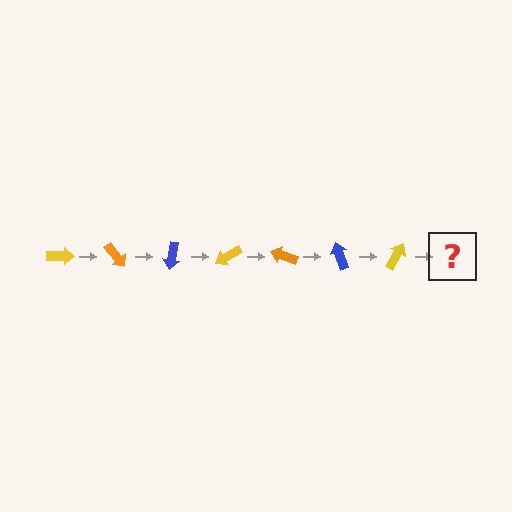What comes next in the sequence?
The next element should be an orange arrow, rotated 350 degrees from the start.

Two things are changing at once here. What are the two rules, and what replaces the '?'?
The two rules are that it rotates 50 degrees each step and the color cycles through yellow, orange, and blue. The '?' should be an orange arrow, rotated 350 degrees from the start.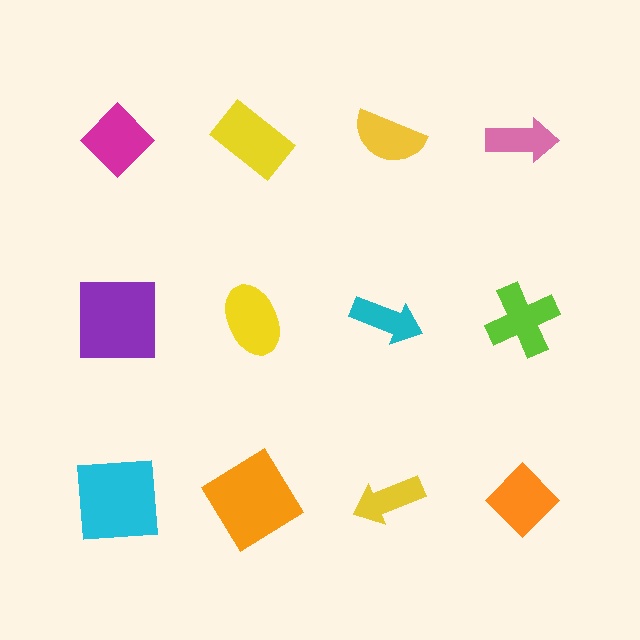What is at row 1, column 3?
A yellow semicircle.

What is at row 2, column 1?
A purple square.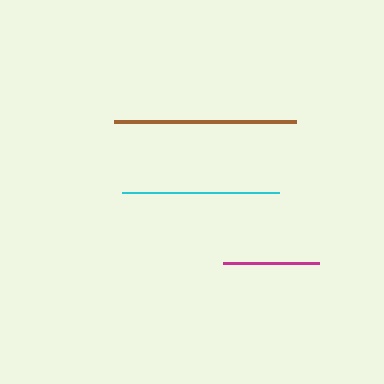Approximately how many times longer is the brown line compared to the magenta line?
The brown line is approximately 1.9 times the length of the magenta line.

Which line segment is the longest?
The brown line is the longest at approximately 183 pixels.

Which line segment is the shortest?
The magenta line is the shortest at approximately 96 pixels.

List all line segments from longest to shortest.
From longest to shortest: brown, cyan, magenta.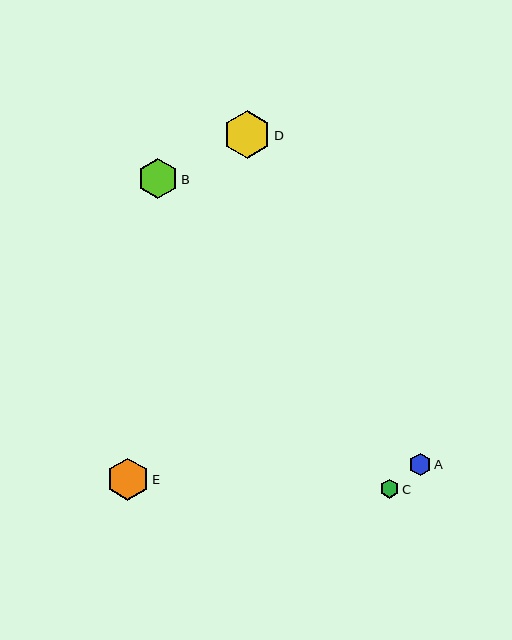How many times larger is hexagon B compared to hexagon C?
Hexagon B is approximately 2.1 times the size of hexagon C.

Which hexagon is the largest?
Hexagon D is the largest with a size of approximately 48 pixels.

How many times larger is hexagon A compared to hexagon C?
Hexagon A is approximately 1.2 times the size of hexagon C.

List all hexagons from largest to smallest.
From largest to smallest: D, E, B, A, C.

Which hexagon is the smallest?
Hexagon C is the smallest with a size of approximately 19 pixels.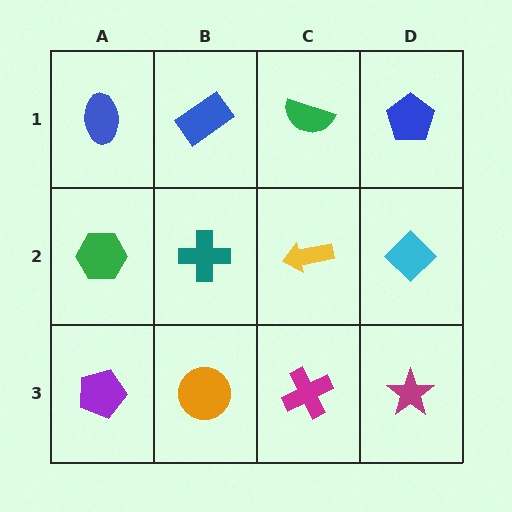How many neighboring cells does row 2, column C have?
4.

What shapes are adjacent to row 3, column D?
A cyan diamond (row 2, column D), a magenta cross (row 3, column C).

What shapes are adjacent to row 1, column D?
A cyan diamond (row 2, column D), a green semicircle (row 1, column C).